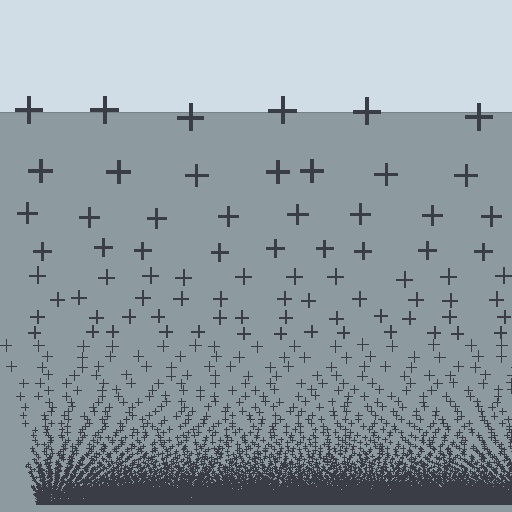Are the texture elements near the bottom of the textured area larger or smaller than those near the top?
Smaller. The gradient is inverted — elements near the bottom are smaller and denser.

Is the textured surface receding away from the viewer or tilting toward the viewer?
The surface appears to tilt toward the viewer. Texture elements get larger and sparser toward the top.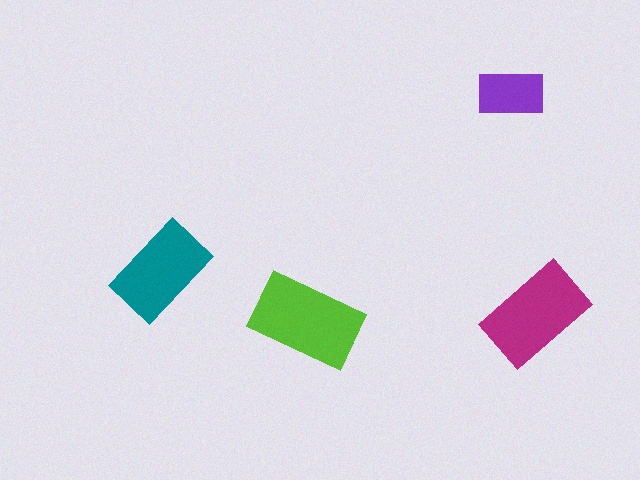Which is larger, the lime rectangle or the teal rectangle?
The lime one.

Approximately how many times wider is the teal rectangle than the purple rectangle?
About 1.5 times wider.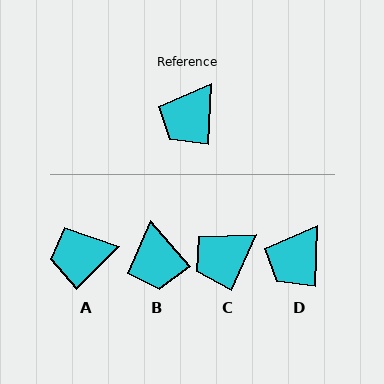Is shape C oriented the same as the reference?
No, it is off by about 22 degrees.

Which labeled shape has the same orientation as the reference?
D.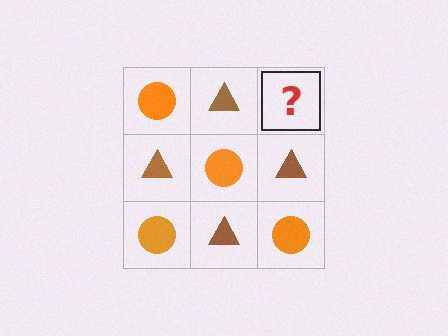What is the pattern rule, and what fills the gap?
The rule is that it alternates orange circle and brown triangle in a checkerboard pattern. The gap should be filled with an orange circle.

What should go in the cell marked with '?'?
The missing cell should contain an orange circle.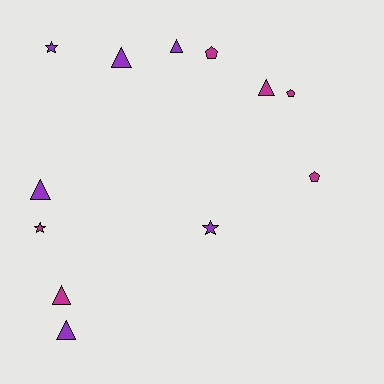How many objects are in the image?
There are 12 objects.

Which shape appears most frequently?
Triangle, with 6 objects.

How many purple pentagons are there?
There are no purple pentagons.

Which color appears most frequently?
Magenta, with 6 objects.